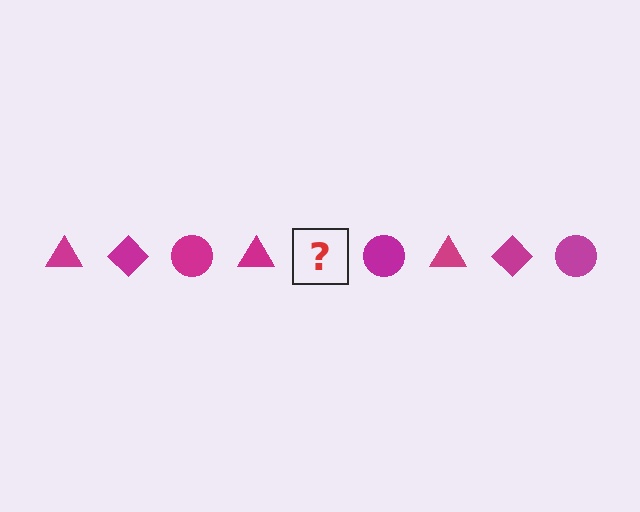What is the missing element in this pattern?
The missing element is a magenta diamond.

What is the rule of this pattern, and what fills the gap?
The rule is that the pattern cycles through triangle, diamond, circle shapes in magenta. The gap should be filled with a magenta diamond.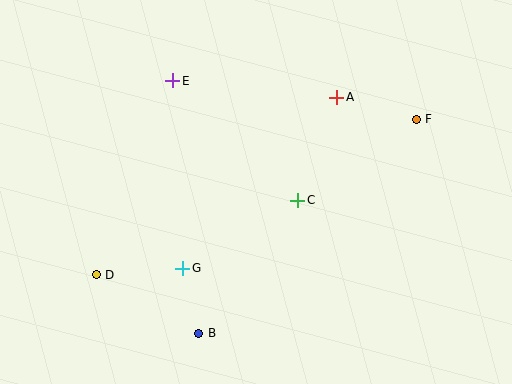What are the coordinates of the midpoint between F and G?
The midpoint between F and G is at (299, 194).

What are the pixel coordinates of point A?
Point A is at (337, 97).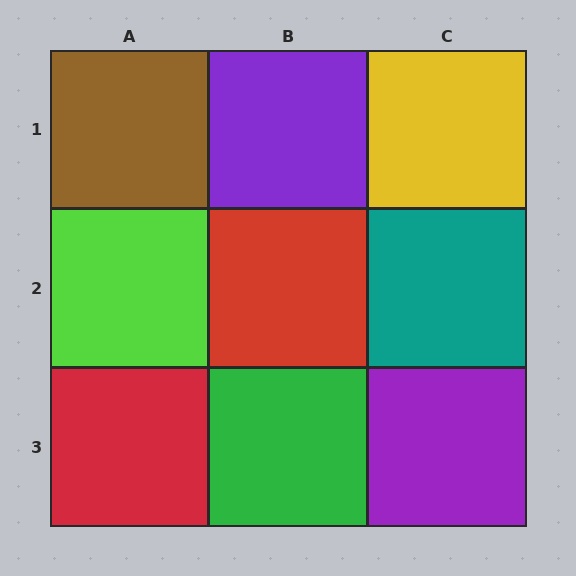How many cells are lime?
1 cell is lime.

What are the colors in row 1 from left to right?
Brown, purple, yellow.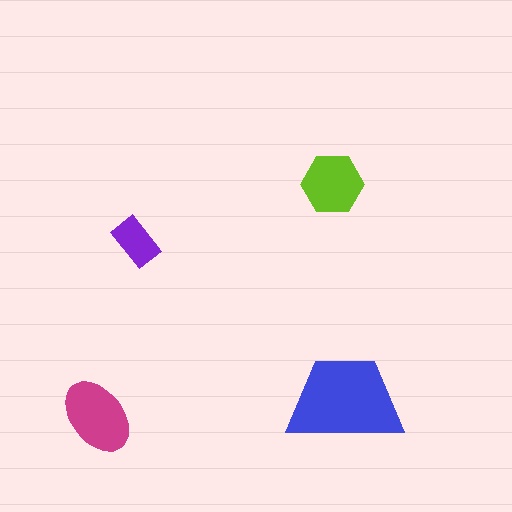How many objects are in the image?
There are 4 objects in the image.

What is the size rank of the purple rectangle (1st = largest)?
4th.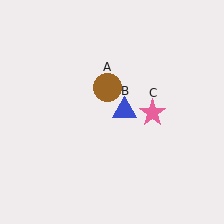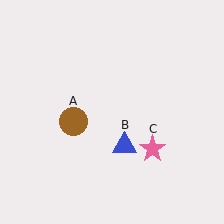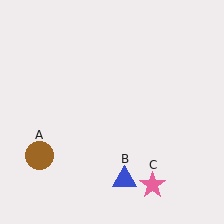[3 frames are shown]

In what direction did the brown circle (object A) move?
The brown circle (object A) moved down and to the left.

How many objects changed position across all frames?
3 objects changed position: brown circle (object A), blue triangle (object B), pink star (object C).